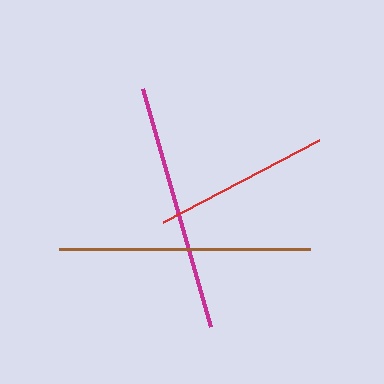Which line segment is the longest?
The brown line is the longest at approximately 252 pixels.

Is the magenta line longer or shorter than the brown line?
The brown line is longer than the magenta line.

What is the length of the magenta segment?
The magenta segment is approximately 247 pixels long.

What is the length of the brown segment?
The brown segment is approximately 252 pixels long.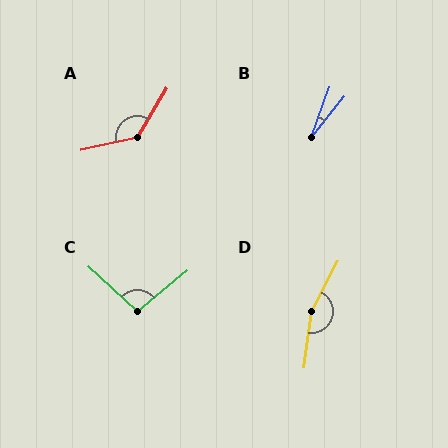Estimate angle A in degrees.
Approximately 133 degrees.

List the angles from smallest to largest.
B (19°), C (98°), A (133°), D (160°).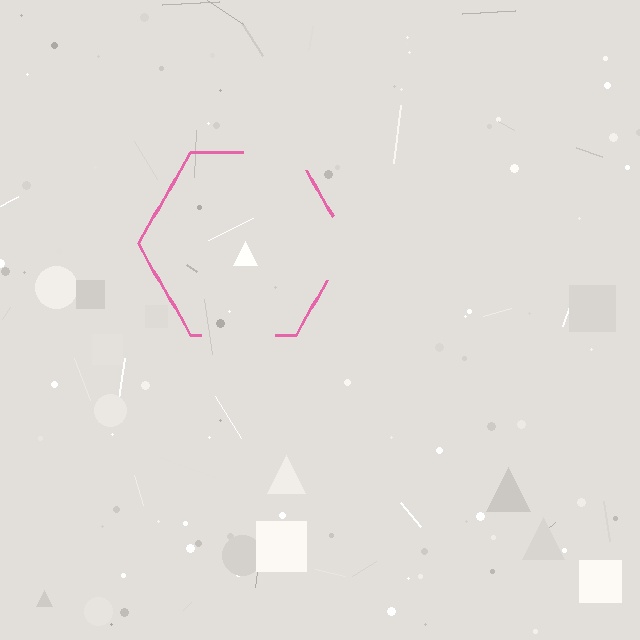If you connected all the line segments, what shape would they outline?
They would outline a hexagon.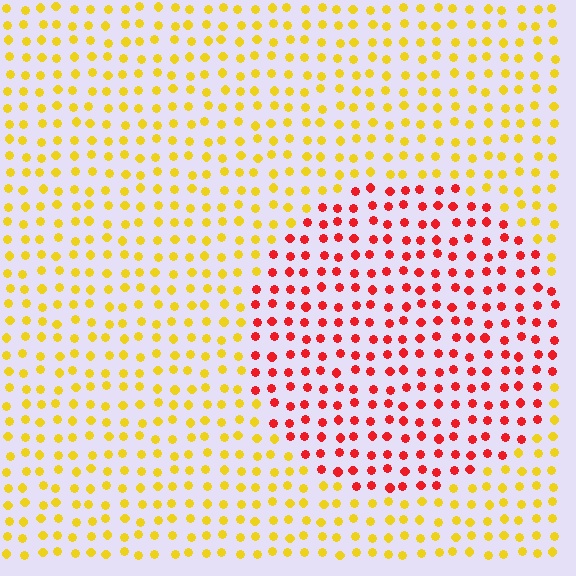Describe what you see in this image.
The image is filled with small yellow elements in a uniform arrangement. A circle-shaped region is visible where the elements are tinted to a slightly different hue, forming a subtle color boundary.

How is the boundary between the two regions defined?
The boundary is defined purely by a slight shift in hue (about 55 degrees). Spacing, size, and orientation are identical on both sides.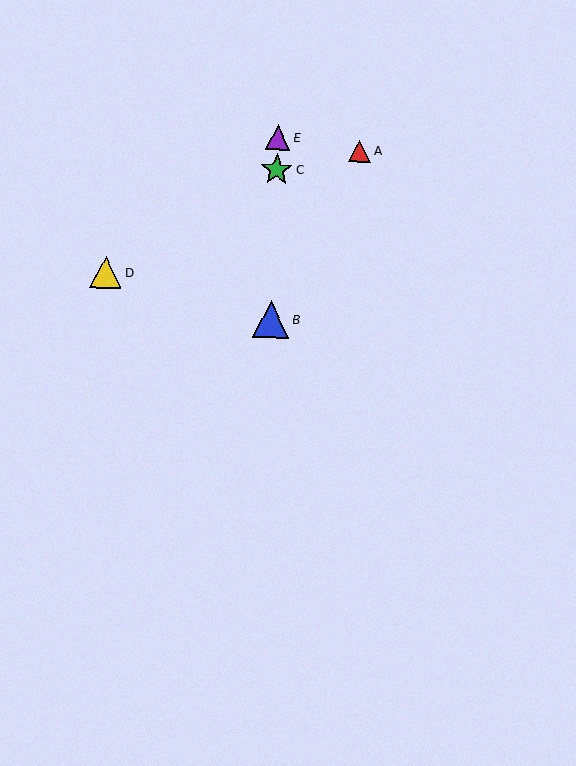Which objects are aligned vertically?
Objects B, C, E are aligned vertically.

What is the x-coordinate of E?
Object E is at x≈278.